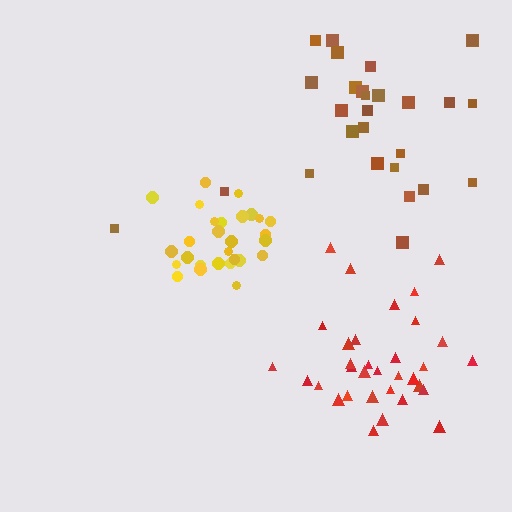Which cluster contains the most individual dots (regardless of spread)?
Red (34).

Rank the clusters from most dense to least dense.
yellow, red, brown.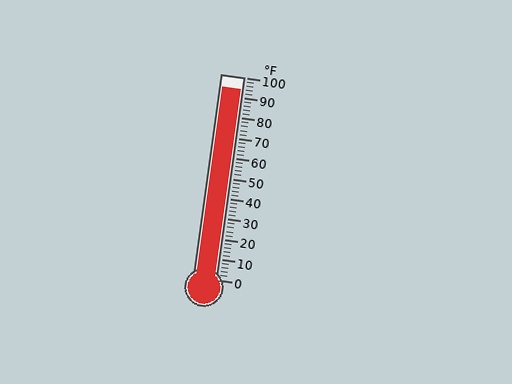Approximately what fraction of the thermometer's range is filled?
The thermometer is filled to approximately 95% of its range.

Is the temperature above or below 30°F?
The temperature is above 30°F.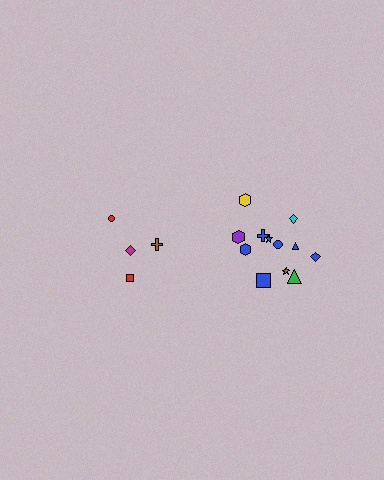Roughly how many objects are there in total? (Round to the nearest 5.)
Roughly 15 objects in total.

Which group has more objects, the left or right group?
The right group.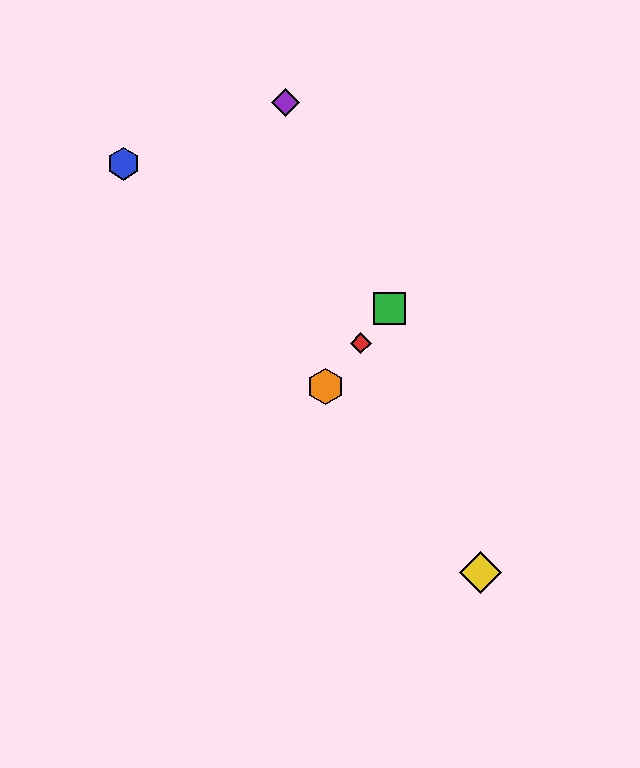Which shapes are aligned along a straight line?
The red diamond, the green square, the orange hexagon are aligned along a straight line.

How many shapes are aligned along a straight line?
3 shapes (the red diamond, the green square, the orange hexagon) are aligned along a straight line.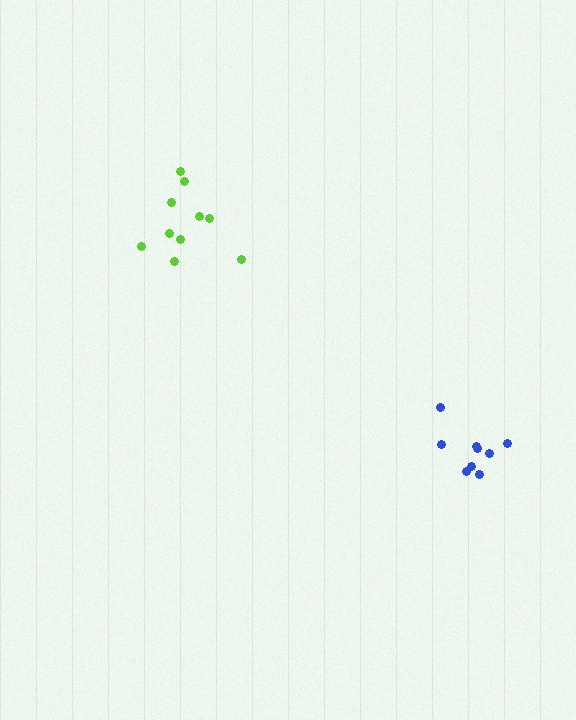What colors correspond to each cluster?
The clusters are colored: blue, lime.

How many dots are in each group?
Group 1: 9 dots, Group 2: 10 dots (19 total).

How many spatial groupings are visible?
There are 2 spatial groupings.